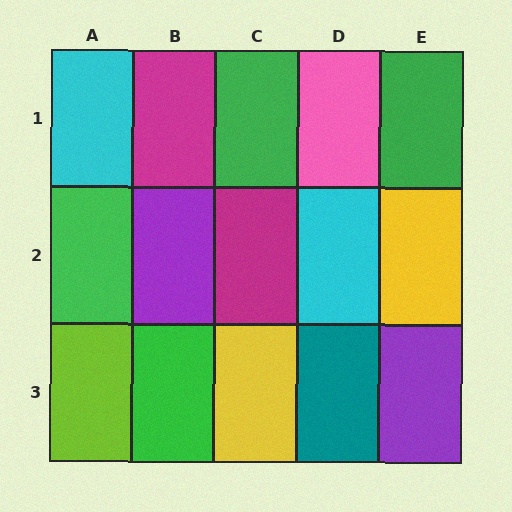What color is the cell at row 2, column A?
Green.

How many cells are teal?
1 cell is teal.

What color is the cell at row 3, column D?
Teal.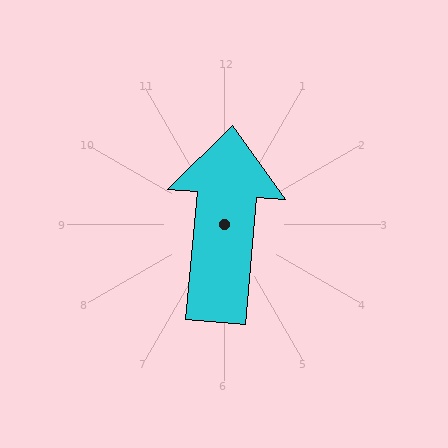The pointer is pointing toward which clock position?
Roughly 12 o'clock.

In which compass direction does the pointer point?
North.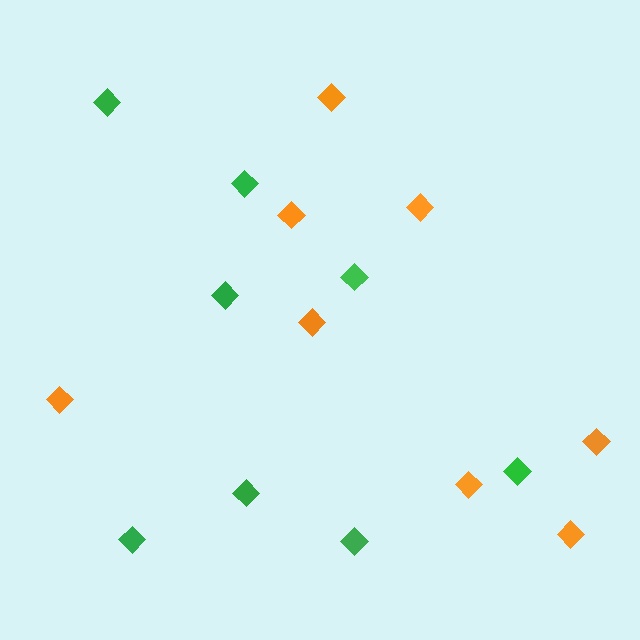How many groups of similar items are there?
There are 2 groups: one group of green diamonds (8) and one group of orange diamonds (8).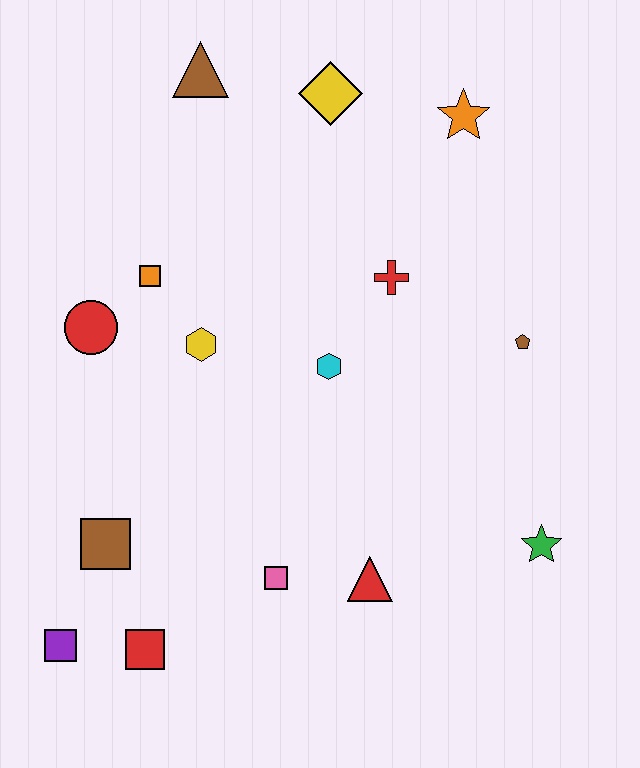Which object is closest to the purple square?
The red square is closest to the purple square.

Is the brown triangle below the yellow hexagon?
No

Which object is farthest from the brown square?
The orange star is farthest from the brown square.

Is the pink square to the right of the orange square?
Yes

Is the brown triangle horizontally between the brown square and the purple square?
No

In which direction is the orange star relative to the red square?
The orange star is above the red square.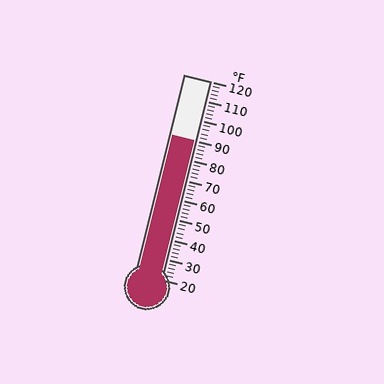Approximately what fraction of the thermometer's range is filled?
The thermometer is filled to approximately 70% of its range.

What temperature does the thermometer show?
The thermometer shows approximately 90°F.